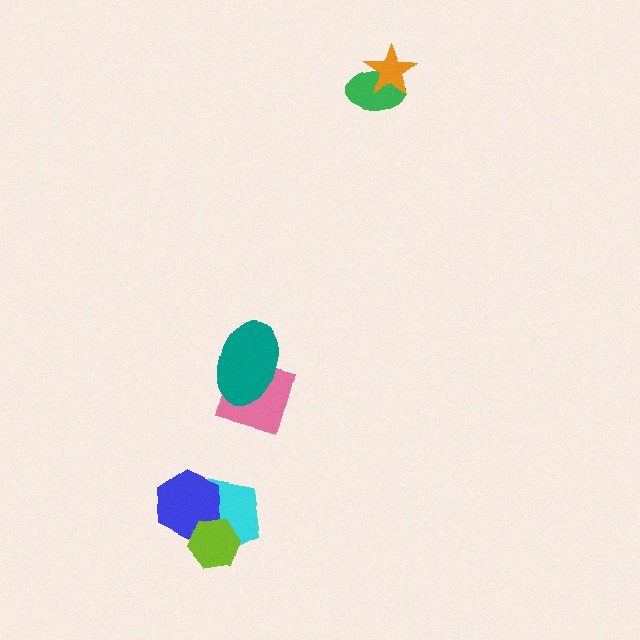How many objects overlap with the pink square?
1 object overlaps with the pink square.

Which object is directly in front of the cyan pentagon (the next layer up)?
The blue hexagon is directly in front of the cyan pentagon.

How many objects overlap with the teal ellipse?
1 object overlaps with the teal ellipse.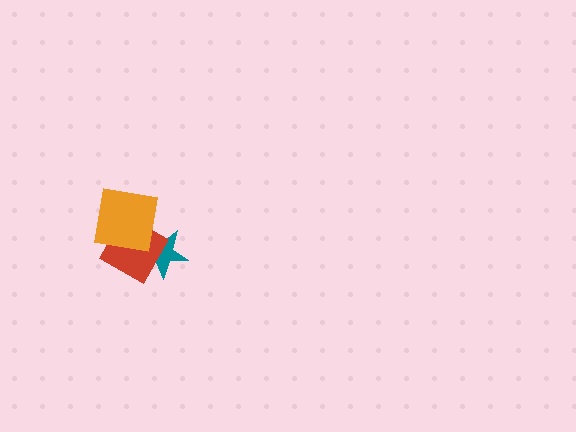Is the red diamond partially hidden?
Yes, it is partially covered by another shape.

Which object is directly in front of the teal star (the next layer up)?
The red diamond is directly in front of the teal star.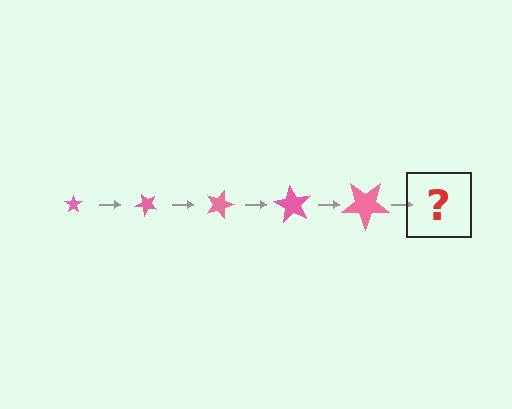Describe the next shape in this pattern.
It should be a star, larger than the previous one and rotated 225 degrees from the start.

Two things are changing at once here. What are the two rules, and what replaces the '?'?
The two rules are that the star grows larger each step and it rotates 45 degrees each step. The '?' should be a star, larger than the previous one and rotated 225 degrees from the start.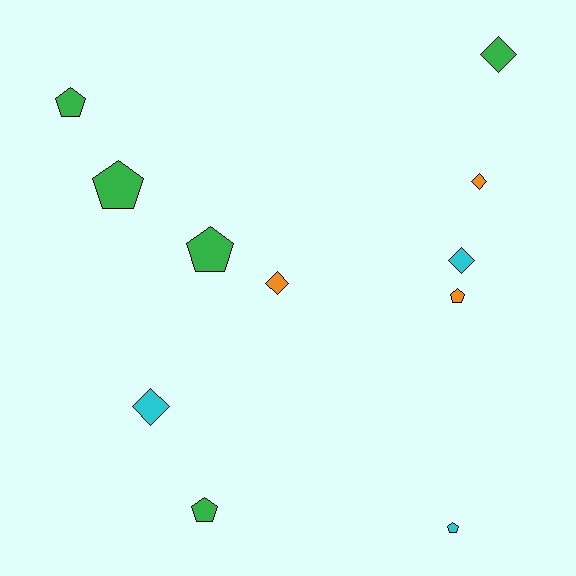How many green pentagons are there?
There are 4 green pentagons.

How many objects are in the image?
There are 11 objects.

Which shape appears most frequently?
Pentagon, with 6 objects.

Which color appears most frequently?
Green, with 5 objects.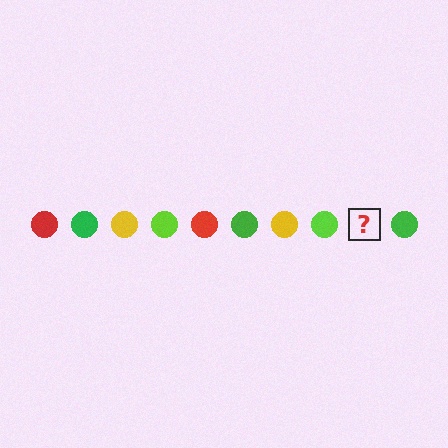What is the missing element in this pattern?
The missing element is a red circle.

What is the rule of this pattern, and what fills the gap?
The rule is that the pattern cycles through red, green, yellow, lime circles. The gap should be filled with a red circle.